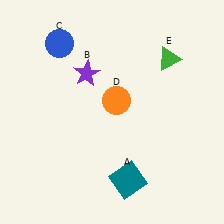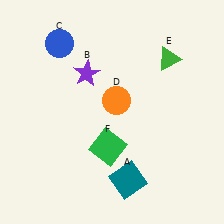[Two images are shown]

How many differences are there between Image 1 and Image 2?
There is 1 difference between the two images.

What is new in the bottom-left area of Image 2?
A green square (F) was added in the bottom-left area of Image 2.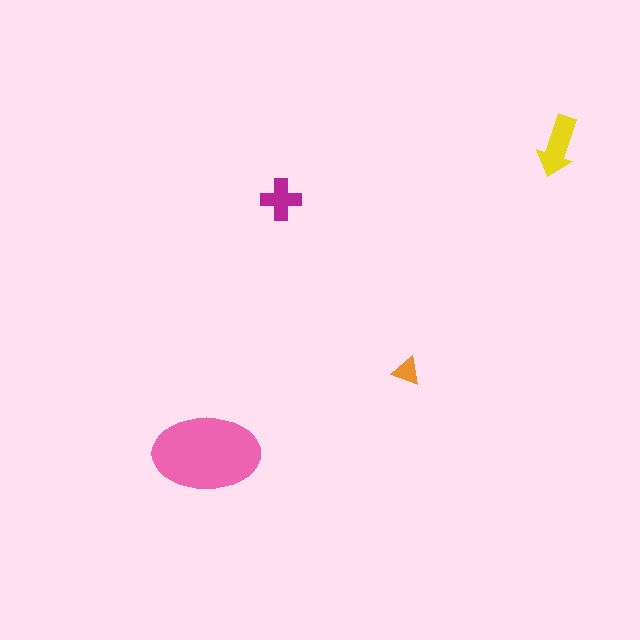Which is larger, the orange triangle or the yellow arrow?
The yellow arrow.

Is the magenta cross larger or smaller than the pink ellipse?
Smaller.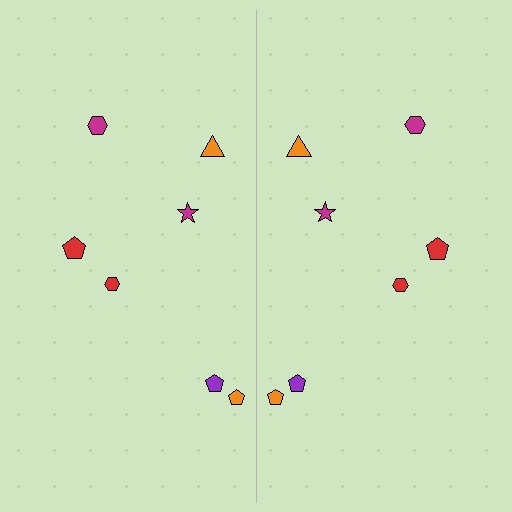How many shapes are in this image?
There are 14 shapes in this image.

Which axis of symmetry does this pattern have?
The pattern has a vertical axis of symmetry running through the center of the image.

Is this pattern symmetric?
Yes, this pattern has bilateral (reflection) symmetry.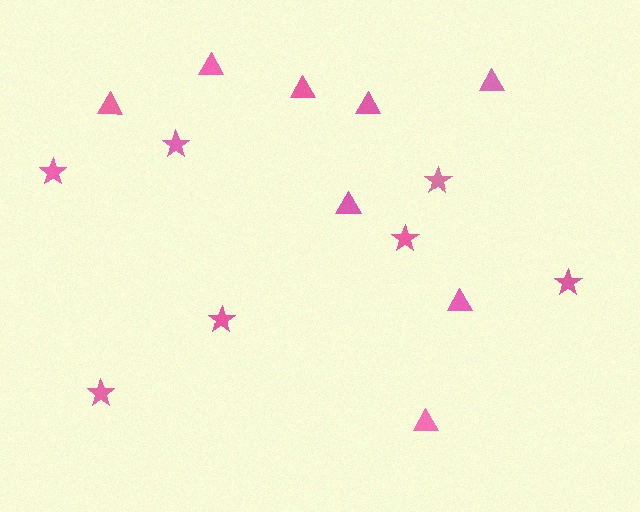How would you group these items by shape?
There are 2 groups: one group of stars (7) and one group of triangles (8).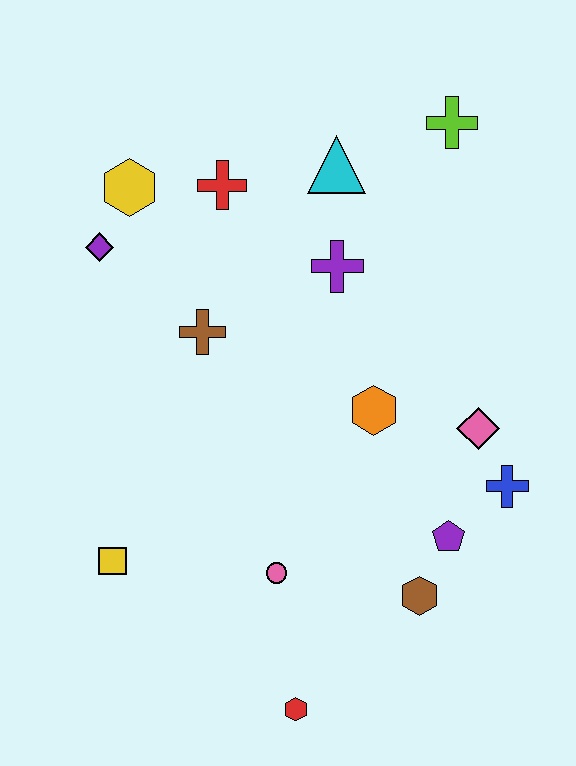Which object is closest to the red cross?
The yellow hexagon is closest to the red cross.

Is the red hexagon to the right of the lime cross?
No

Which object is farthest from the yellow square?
The lime cross is farthest from the yellow square.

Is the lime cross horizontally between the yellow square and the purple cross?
No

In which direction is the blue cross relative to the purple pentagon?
The blue cross is to the right of the purple pentagon.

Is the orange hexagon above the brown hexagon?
Yes